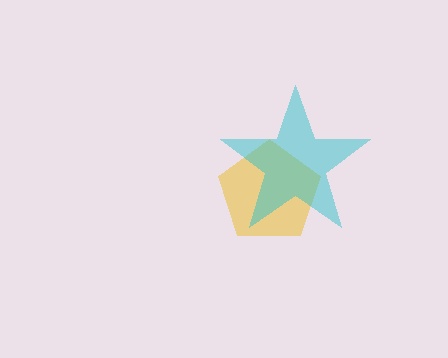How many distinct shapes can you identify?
There are 2 distinct shapes: a yellow pentagon, a cyan star.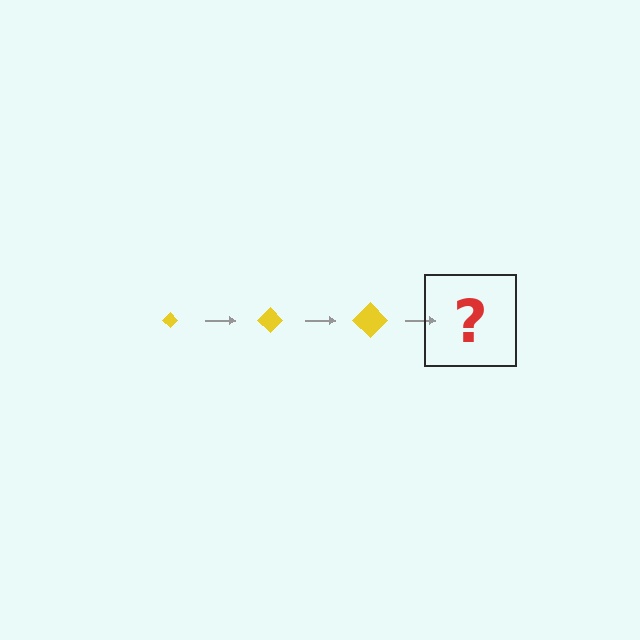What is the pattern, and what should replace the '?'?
The pattern is that the diamond gets progressively larger each step. The '?' should be a yellow diamond, larger than the previous one.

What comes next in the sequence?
The next element should be a yellow diamond, larger than the previous one.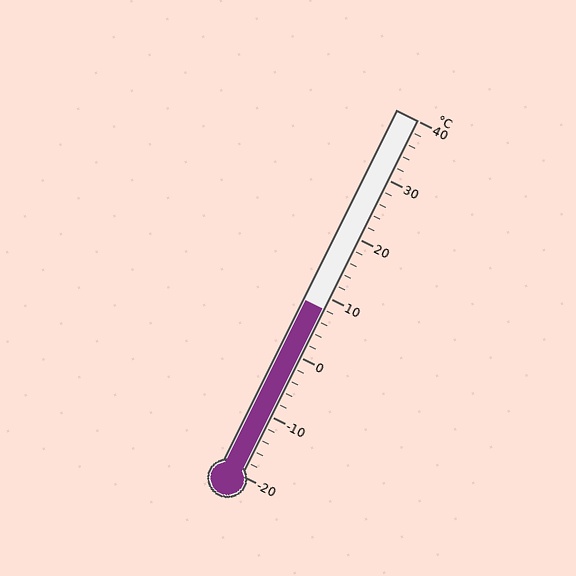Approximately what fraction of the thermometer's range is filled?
The thermometer is filled to approximately 45% of its range.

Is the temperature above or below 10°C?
The temperature is below 10°C.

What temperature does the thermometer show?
The thermometer shows approximately 8°C.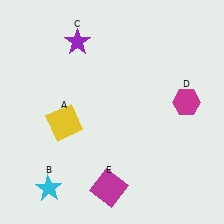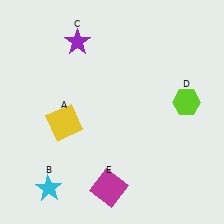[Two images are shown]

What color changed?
The hexagon (D) changed from magenta in Image 1 to lime in Image 2.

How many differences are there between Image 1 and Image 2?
There is 1 difference between the two images.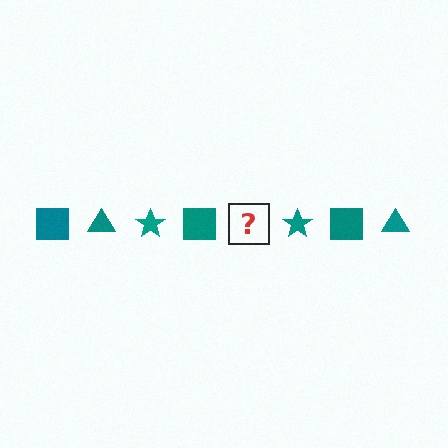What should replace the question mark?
The question mark should be replaced with a teal triangle.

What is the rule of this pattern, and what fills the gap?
The rule is that the pattern cycles through square, triangle, star shapes in teal. The gap should be filled with a teal triangle.